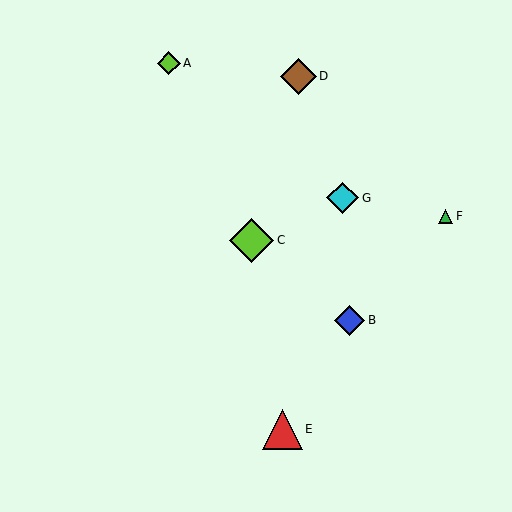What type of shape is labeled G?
Shape G is a cyan diamond.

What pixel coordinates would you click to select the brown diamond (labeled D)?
Click at (298, 76) to select the brown diamond D.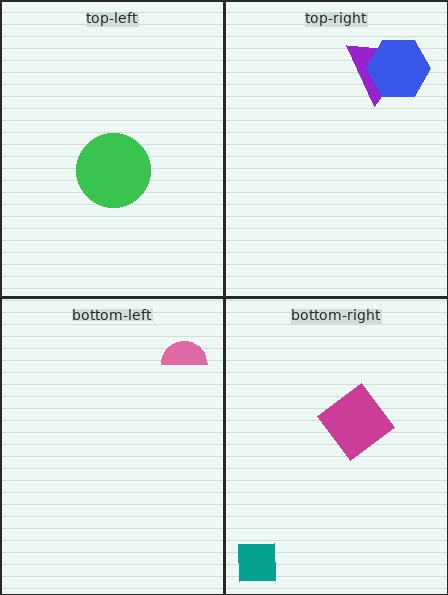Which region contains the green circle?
The top-left region.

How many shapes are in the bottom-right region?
2.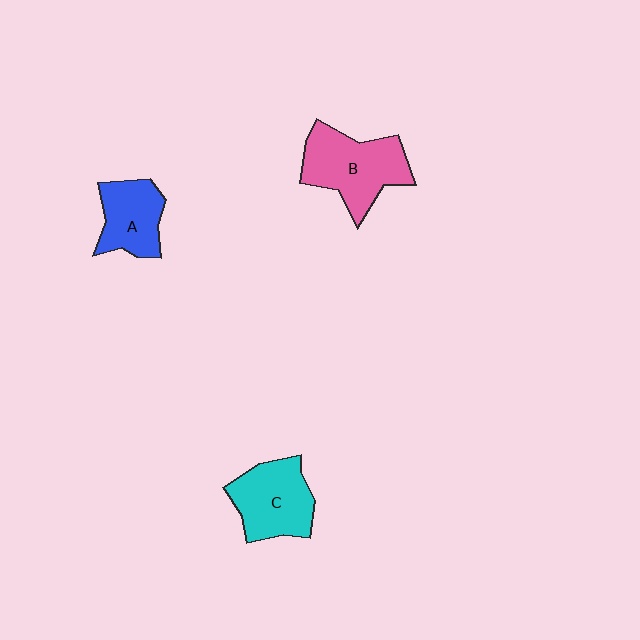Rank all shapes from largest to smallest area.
From largest to smallest: B (pink), C (cyan), A (blue).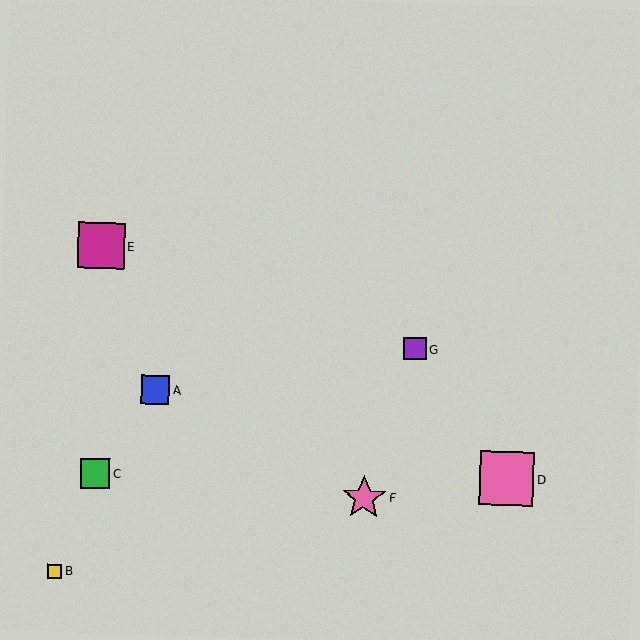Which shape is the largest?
The pink square (labeled D) is the largest.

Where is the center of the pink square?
The center of the pink square is at (506, 479).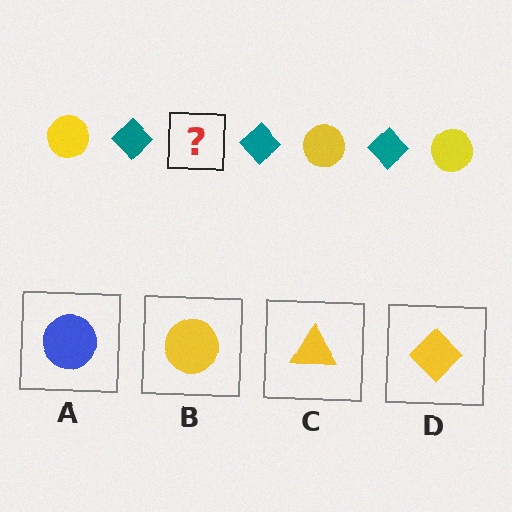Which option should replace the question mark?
Option B.